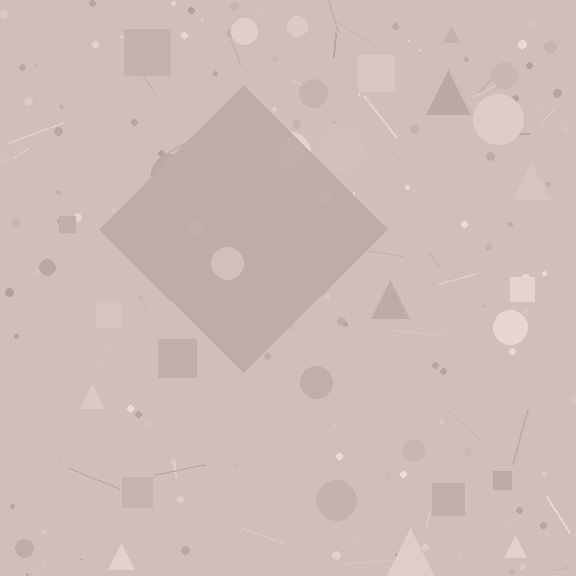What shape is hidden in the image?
A diamond is hidden in the image.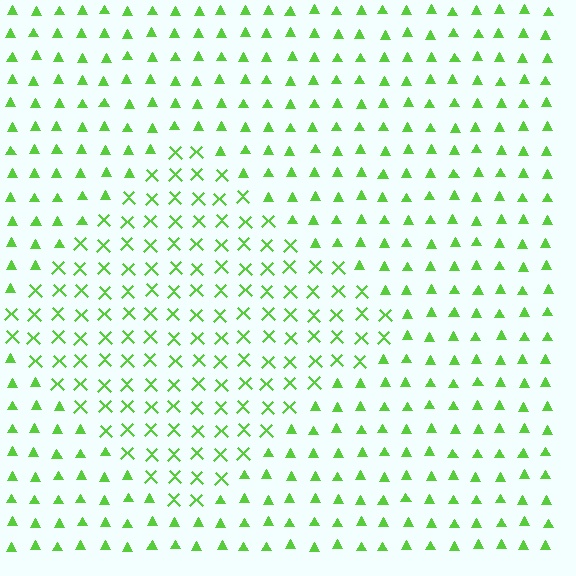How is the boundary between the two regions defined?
The boundary is defined by a change in element shape: X marks inside vs. triangles outside. All elements share the same color and spacing.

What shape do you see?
I see a diamond.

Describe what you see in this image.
The image is filled with small lime elements arranged in a uniform grid. A diamond-shaped region contains X marks, while the surrounding area contains triangles. The boundary is defined purely by the change in element shape.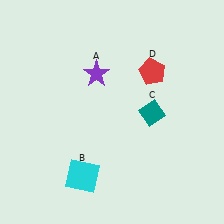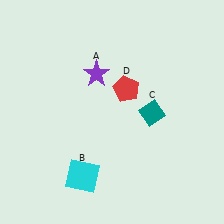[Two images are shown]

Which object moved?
The red pentagon (D) moved left.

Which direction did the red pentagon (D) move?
The red pentagon (D) moved left.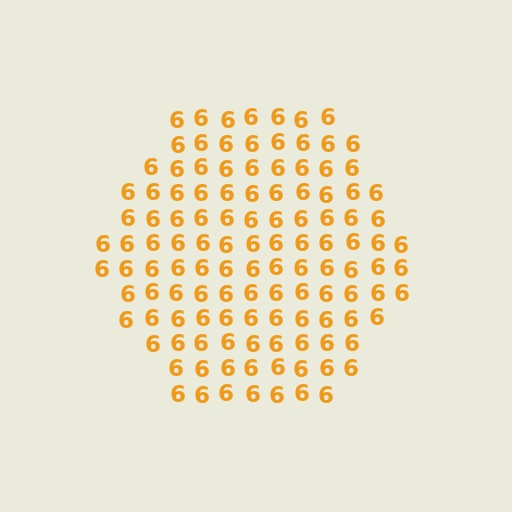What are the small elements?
The small elements are digit 6's.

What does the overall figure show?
The overall figure shows a hexagon.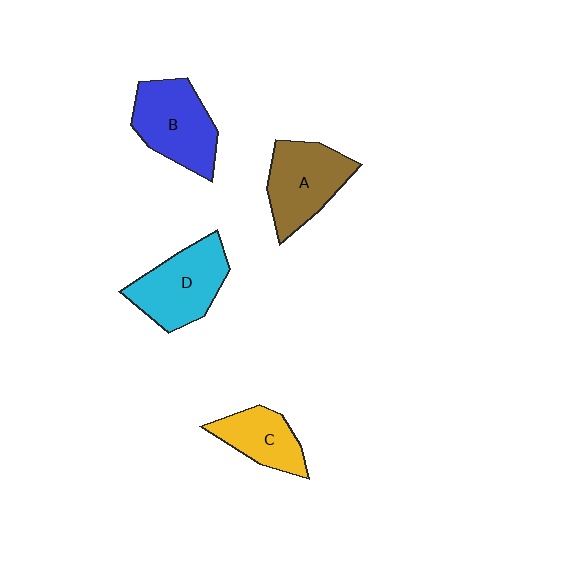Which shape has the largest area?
Shape B (blue).